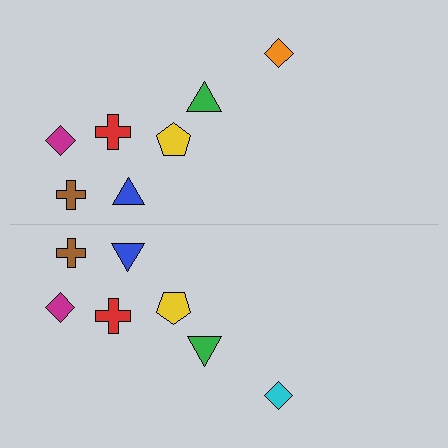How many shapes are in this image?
There are 14 shapes in this image.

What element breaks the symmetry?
The cyan diamond on the bottom side breaks the symmetry — its mirror counterpart is orange.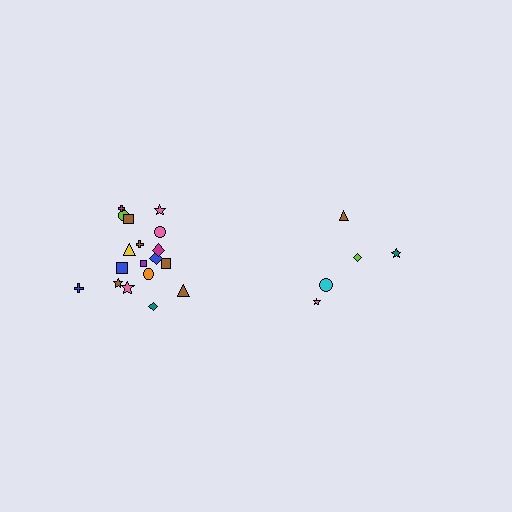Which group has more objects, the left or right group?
The left group.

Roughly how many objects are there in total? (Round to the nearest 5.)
Roughly 25 objects in total.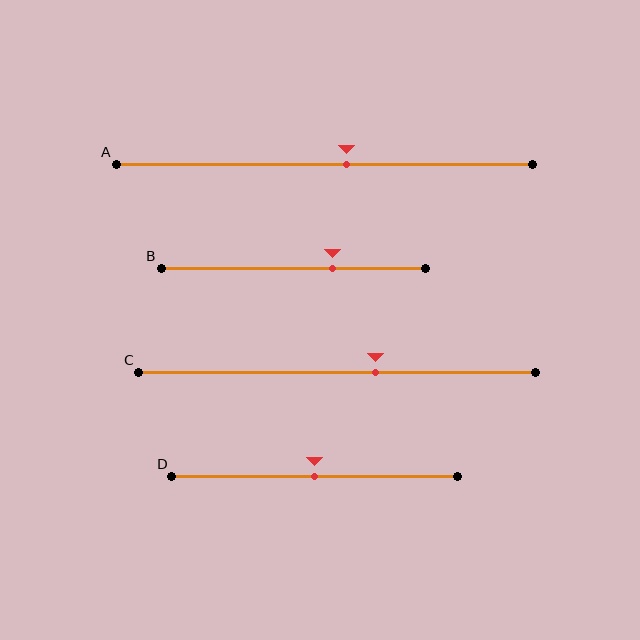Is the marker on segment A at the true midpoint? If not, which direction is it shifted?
No, the marker on segment A is shifted to the right by about 5% of the segment length.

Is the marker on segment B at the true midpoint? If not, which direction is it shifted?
No, the marker on segment B is shifted to the right by about 15% of the segment length.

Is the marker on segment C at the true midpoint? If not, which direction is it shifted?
No, the marker on segment C is shifted to the right by about 10% of the segment length.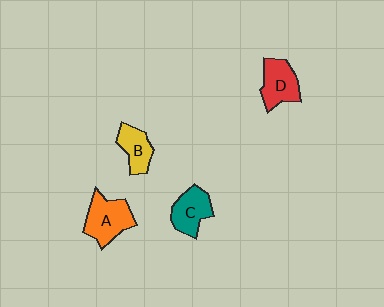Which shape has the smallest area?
Shape B (yellow).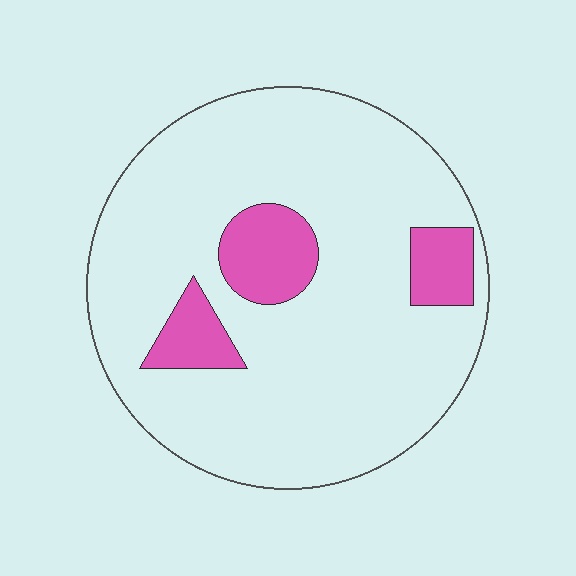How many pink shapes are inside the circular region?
3.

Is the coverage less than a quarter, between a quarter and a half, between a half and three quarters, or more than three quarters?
Less than a quarter.